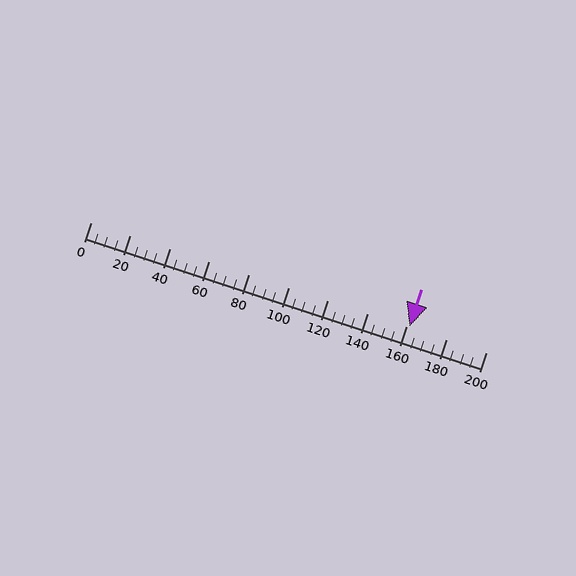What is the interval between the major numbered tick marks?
The major tick marks are spaced 20 units apart.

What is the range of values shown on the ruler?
The ruler shows values from 0 to 200.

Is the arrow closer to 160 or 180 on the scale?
The arrow is closer to 160.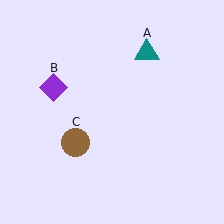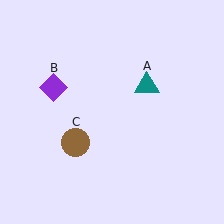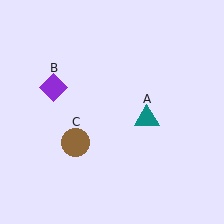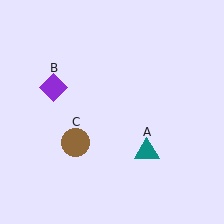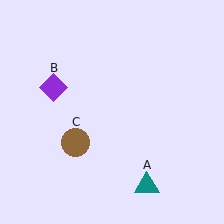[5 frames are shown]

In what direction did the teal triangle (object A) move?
The teal triangle (object A) moved down.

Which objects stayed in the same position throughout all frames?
Purple diamond (object B) and brown circle (object C) remained stationary.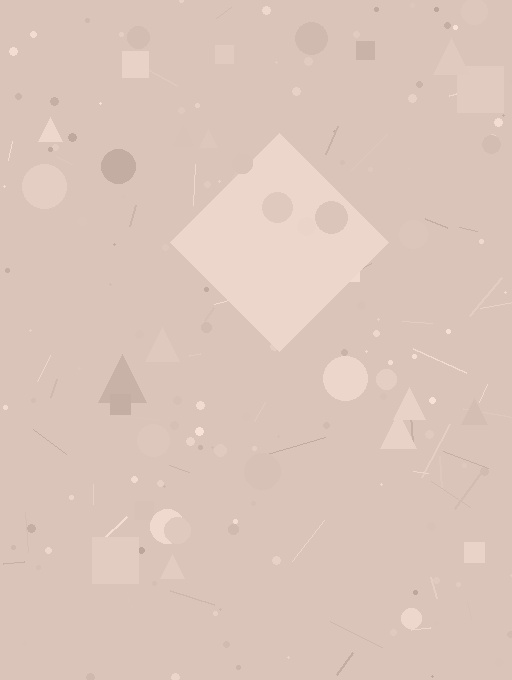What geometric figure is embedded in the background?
A diamond is embedded in the background.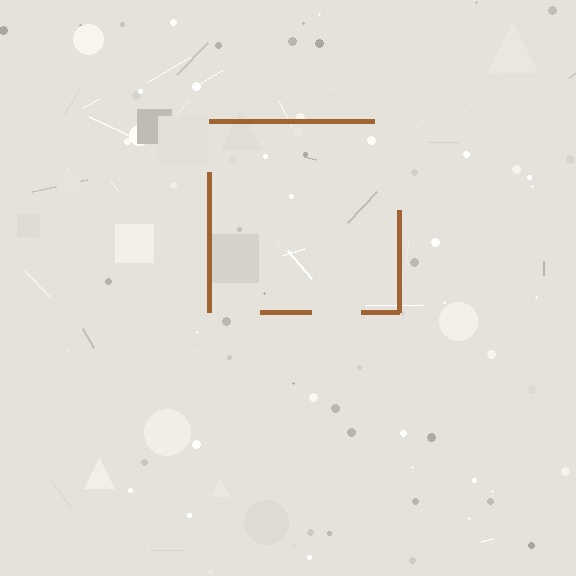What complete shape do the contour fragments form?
The contour fragments form a square.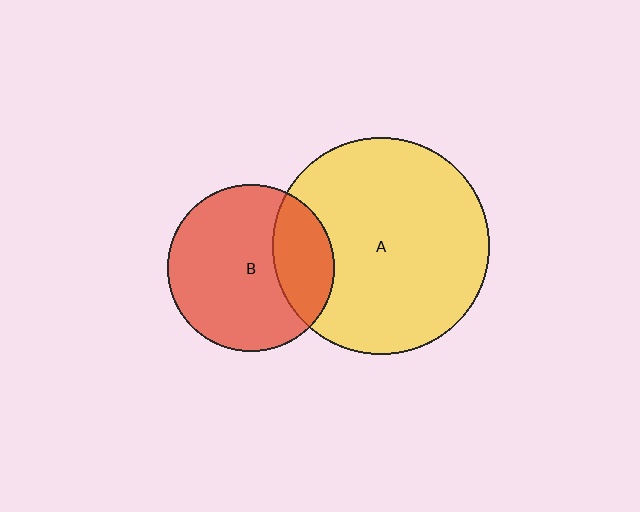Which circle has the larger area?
Circle A (yellow).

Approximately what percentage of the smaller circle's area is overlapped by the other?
Approximately 25%.